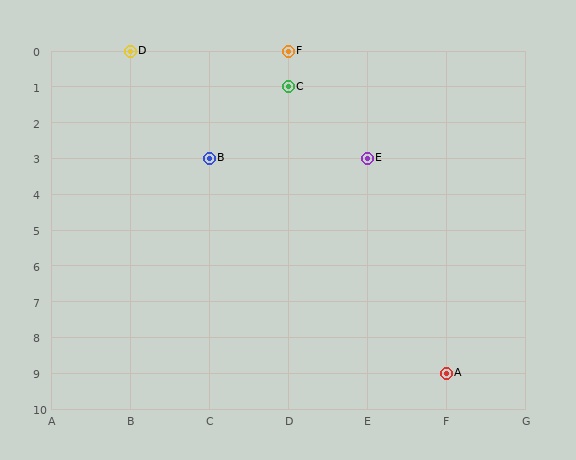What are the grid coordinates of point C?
Point C is at grid coordinates (D, 1).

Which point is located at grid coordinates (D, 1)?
Point C is at (D, 1).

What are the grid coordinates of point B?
Point B is at grid coordinates (C, 3).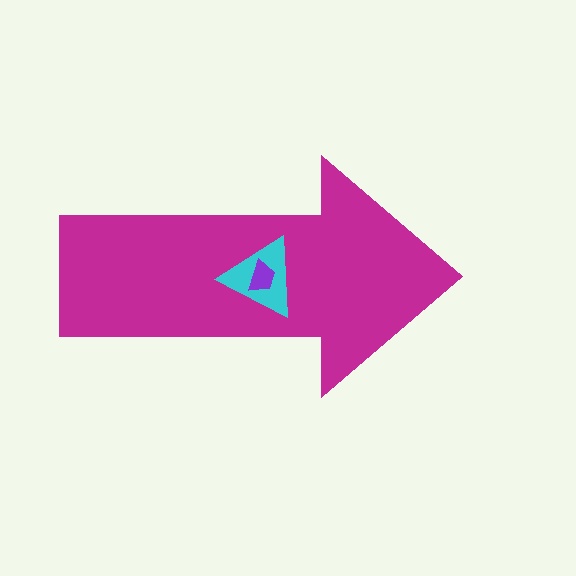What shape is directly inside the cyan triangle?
The purple trapezoid.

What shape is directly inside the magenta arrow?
The cyan triangle.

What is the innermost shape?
The purple trapezoid.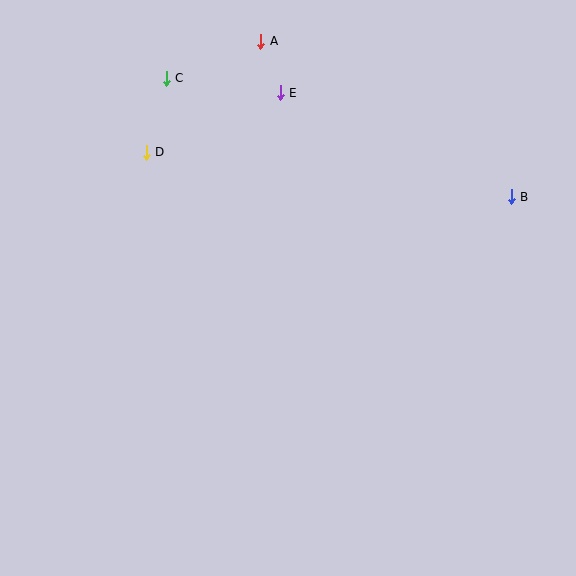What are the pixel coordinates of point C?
Point C is at (166, 78).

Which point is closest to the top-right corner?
Point B is closest to the top-right corner.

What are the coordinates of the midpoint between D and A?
The midpoint between D and A is at (203, 97).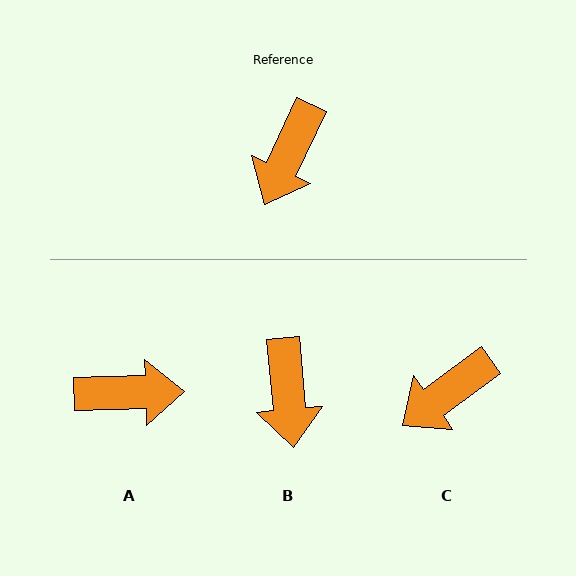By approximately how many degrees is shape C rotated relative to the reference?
Approximately 29 degrees clockwise.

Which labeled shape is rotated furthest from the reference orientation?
A, about 117 degrees away.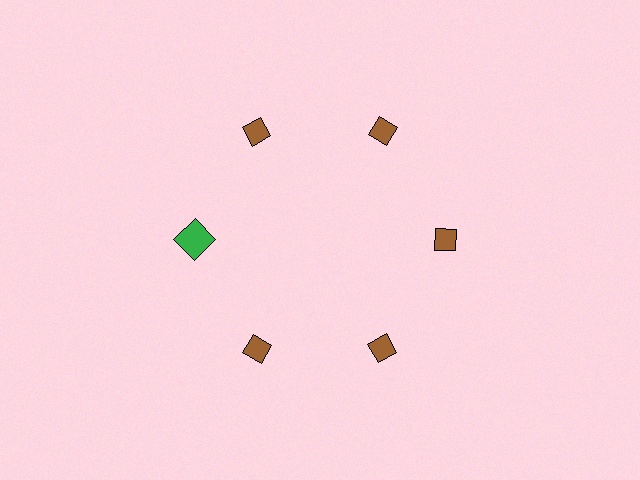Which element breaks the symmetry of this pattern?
The green square at roughly the 9 o'clock position breaks the symmetry. All other shapes are brown diamonds.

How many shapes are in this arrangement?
There are 6 shapes arranged in a ring pattern.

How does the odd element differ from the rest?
It differs in both color (green instead of brown) and shape (square instead of diamond).